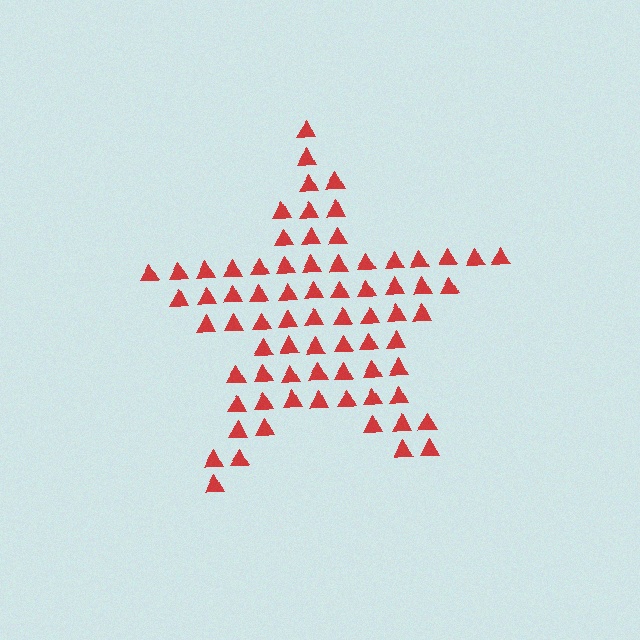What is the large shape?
The large shape is a star.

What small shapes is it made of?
It is made of small triangles.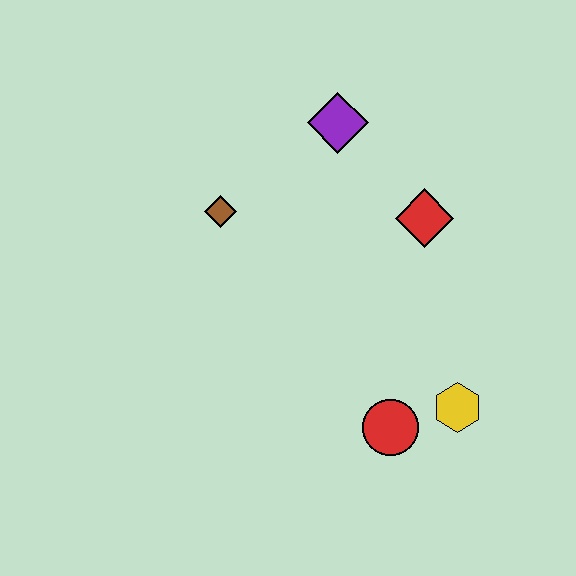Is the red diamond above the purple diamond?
No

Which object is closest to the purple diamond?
The red diamond is closest to the purple diamond.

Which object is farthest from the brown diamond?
The yellow hexagon is farthest from the brown diamond.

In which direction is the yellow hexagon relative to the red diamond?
The yellow hexagon is below the red diamond.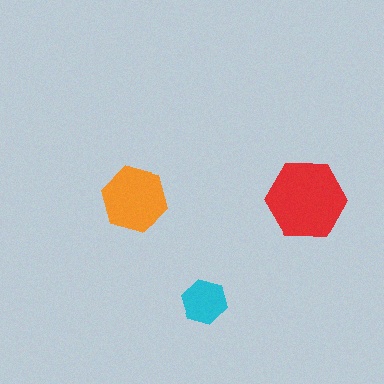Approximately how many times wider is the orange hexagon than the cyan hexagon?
About 1.5 times wider.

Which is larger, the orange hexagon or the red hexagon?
The red one.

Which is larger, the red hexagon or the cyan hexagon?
The red one.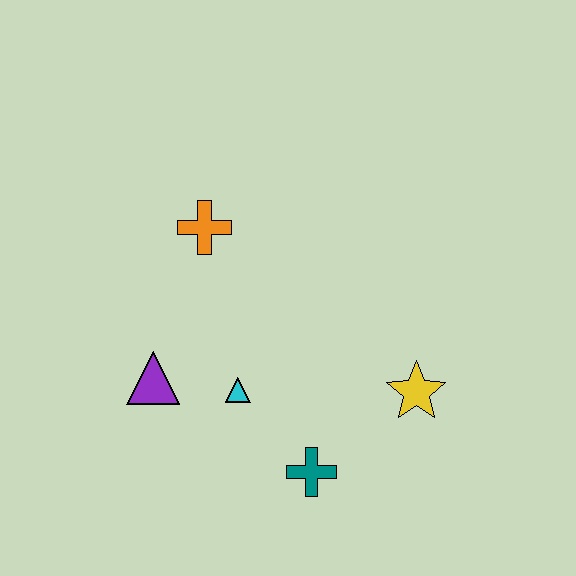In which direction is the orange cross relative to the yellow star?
The orange cross is to the left of the yellow star.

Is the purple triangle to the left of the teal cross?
Yes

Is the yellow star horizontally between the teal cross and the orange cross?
No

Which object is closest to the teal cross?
The cyan triangle is closest to the teal cross.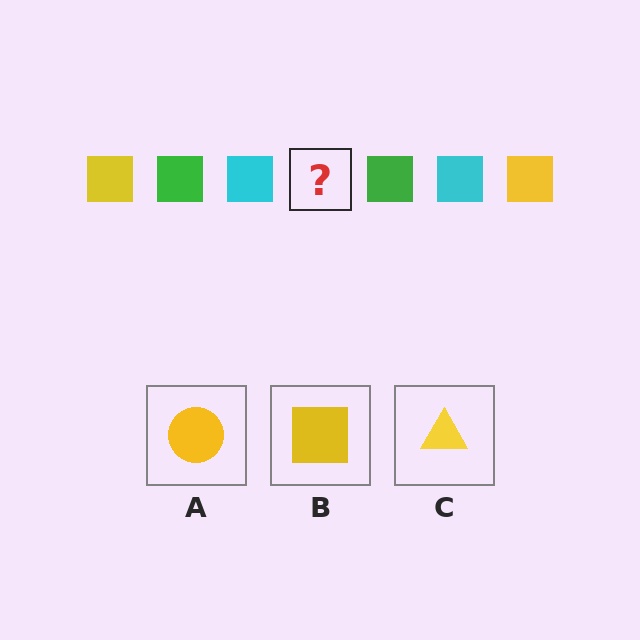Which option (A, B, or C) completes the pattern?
B.